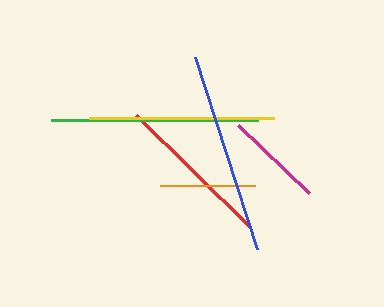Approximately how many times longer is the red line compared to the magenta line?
The red line is approximately 1.6 times the length of the magenta line.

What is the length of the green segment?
The green segment is approximately 206 pixels long.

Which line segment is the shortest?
The orange line is the shortest at approximately 95 pixels.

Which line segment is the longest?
The green line is the longest at approximately 206 pixels.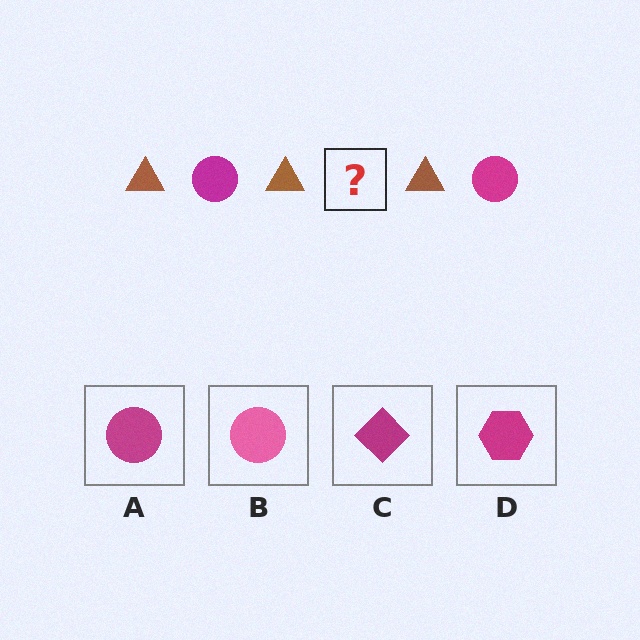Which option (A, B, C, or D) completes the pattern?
A.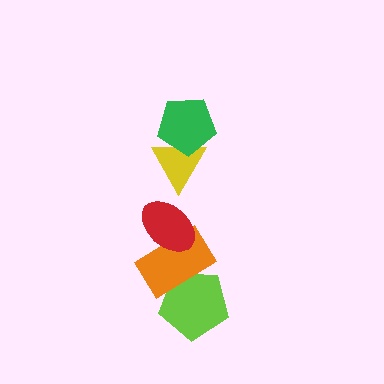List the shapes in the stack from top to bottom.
From top to bottom: the green pentagon, the yellow triangle, the red ellipse, the orange rectangle, the lime pentagon.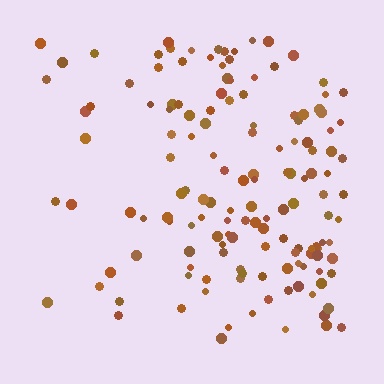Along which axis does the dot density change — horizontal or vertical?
Horizontal.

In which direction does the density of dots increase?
From left to right, with the right side densest.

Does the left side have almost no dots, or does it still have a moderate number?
Still a moderate number, just noticeably fewer than the right.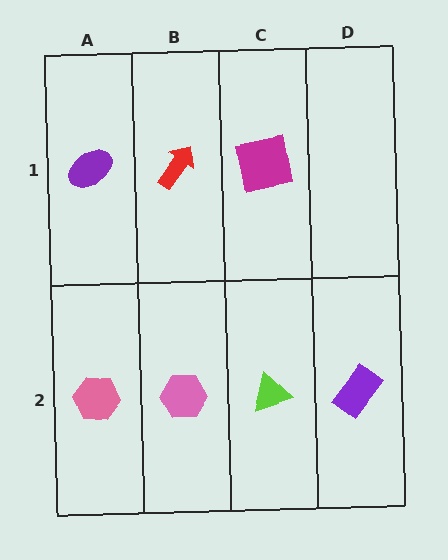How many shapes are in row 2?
4 shapes.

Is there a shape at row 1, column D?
No, that cell is empty.